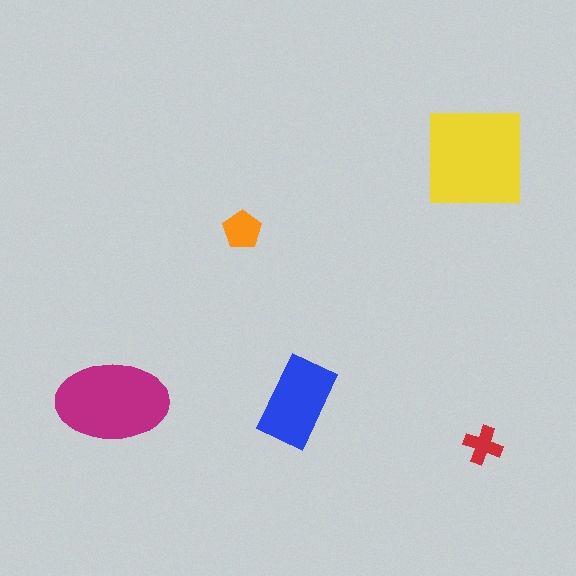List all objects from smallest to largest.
The red cross, the orange pentagon, the blue rectangle, the magenta ellipse, the yellow square.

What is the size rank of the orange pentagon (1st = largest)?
4th.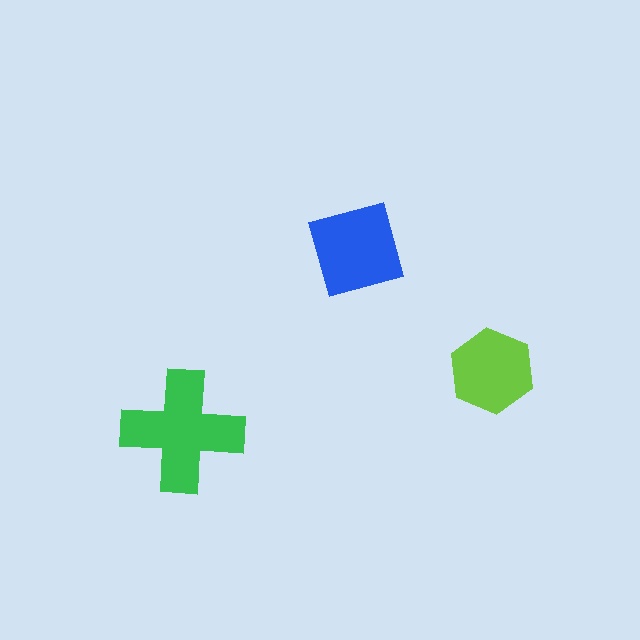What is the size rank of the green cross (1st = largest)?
1st.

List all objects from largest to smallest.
The green cross, the blue diamond, the lime hexagon.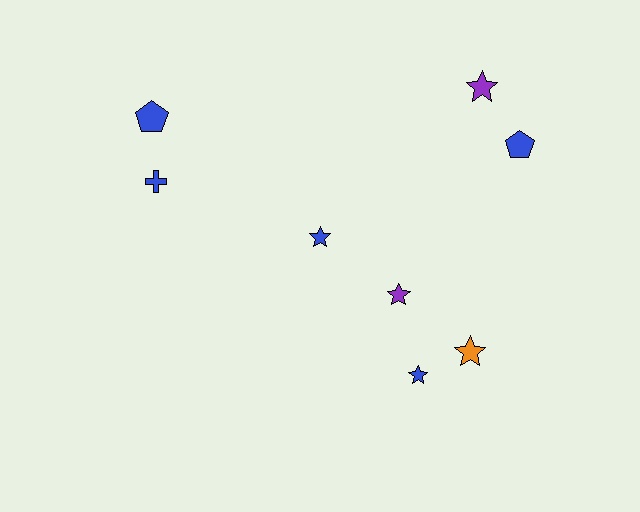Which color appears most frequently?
Blue, with 5 objects.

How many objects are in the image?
There are 8 objects.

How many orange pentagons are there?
There are no orange pentagons.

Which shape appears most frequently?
Star, with 5 objects.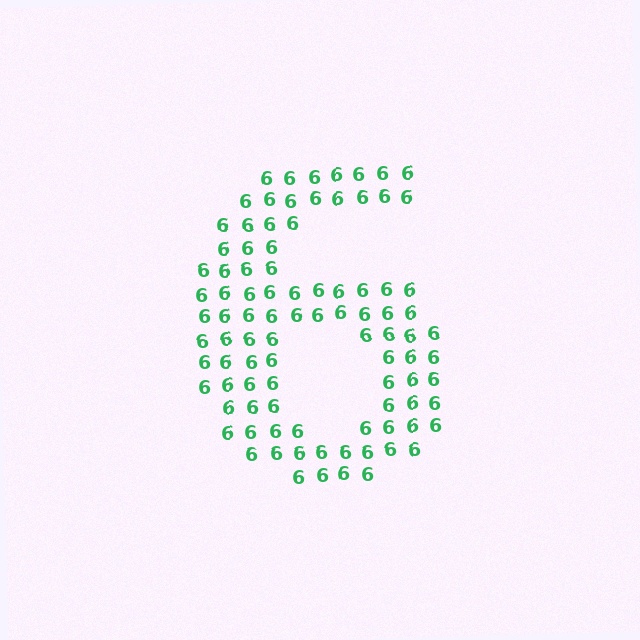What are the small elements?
The small elements are digit 6's.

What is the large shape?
The large shape is the digit 6.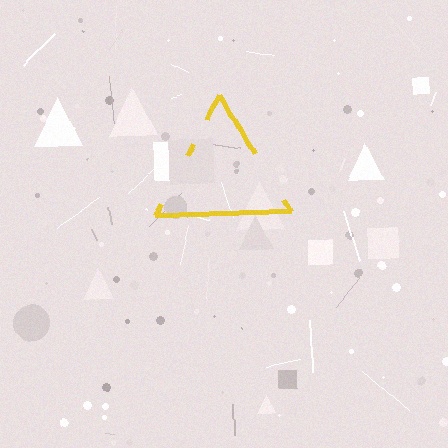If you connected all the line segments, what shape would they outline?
They would outline a triangle.